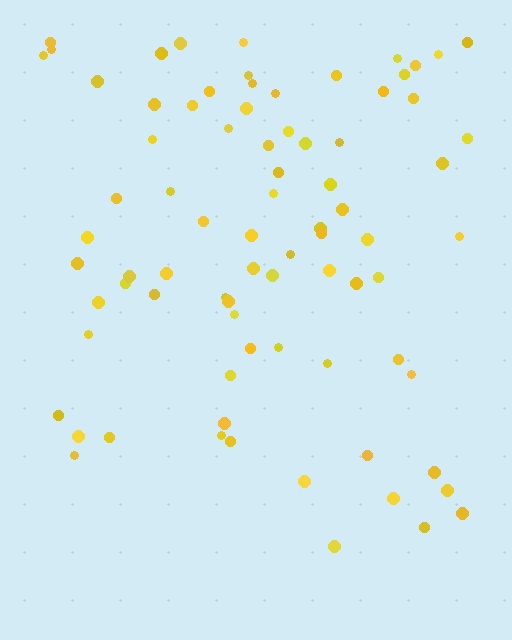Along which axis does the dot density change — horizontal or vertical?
Vertical.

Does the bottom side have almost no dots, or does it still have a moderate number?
Still a moderate number, just noticeably fewer than the top.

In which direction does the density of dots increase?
From bottom to top, with the top side densest.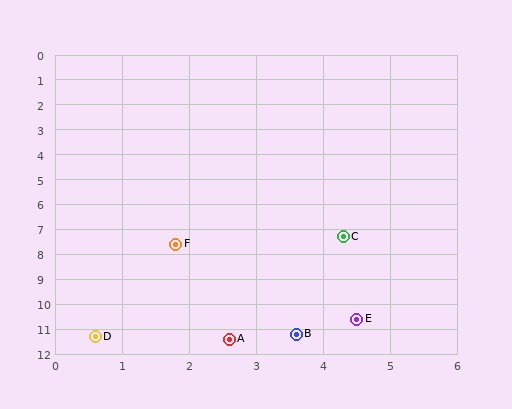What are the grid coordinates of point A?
Point A is at approximately (2.6, 11.4).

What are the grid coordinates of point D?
Point D is at approximately (0.6, 11.3).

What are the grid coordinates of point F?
Point F is at approximately (1.8, 7.6).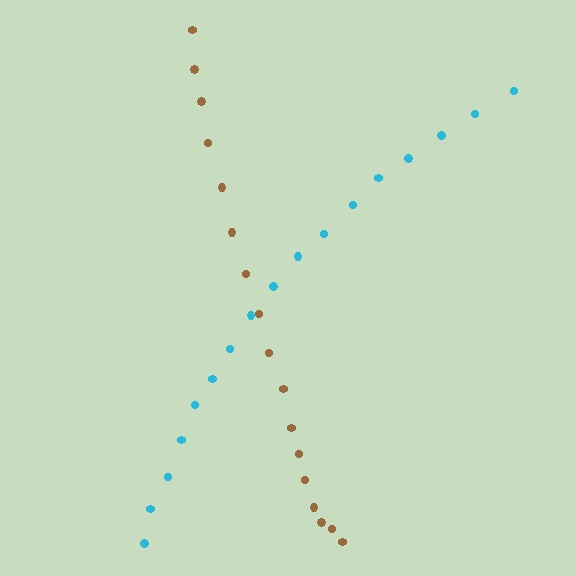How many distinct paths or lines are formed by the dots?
There are 2 distinct paths.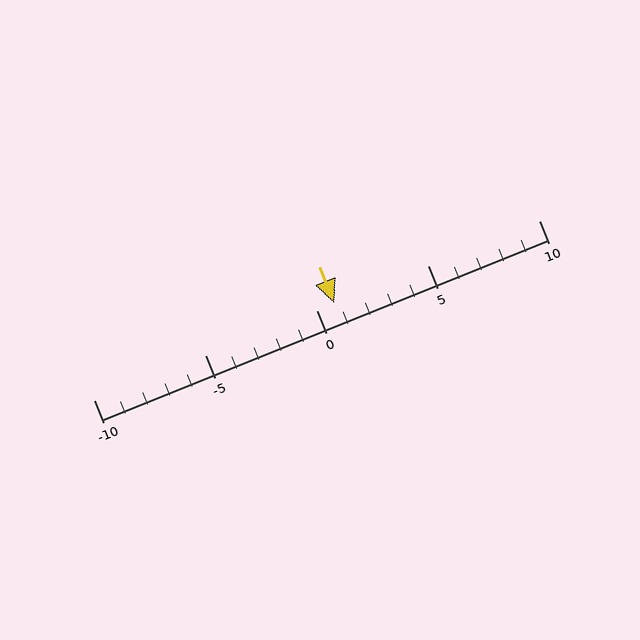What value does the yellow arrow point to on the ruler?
The yellow arrow points to approximately 1.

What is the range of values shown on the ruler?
The ruler shows values from -10 to 10.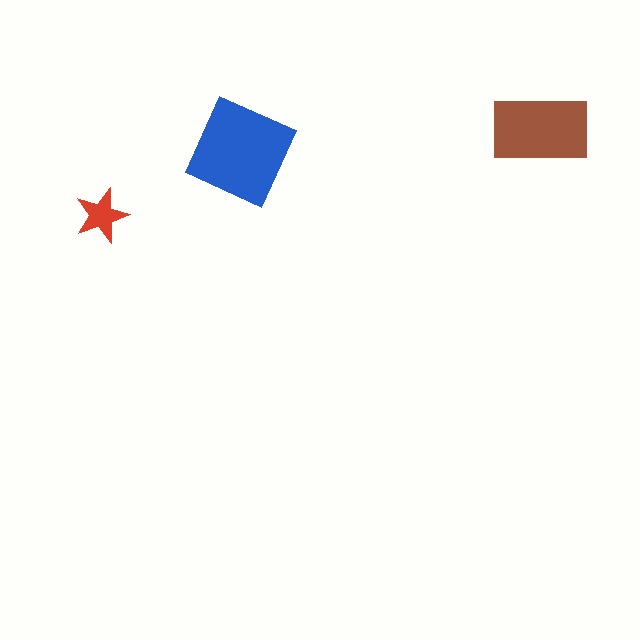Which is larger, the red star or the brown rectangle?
The brown rectangle.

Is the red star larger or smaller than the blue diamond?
Smaller.